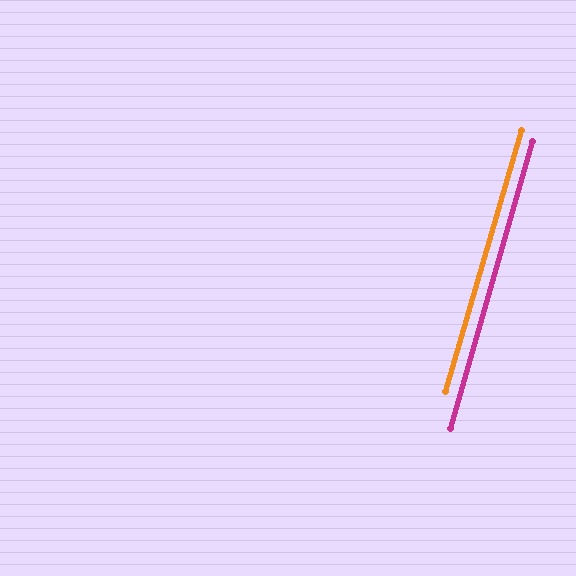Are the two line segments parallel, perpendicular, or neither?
Parallel — their directions differ by only 0.4°.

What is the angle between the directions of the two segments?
Approximately 0 degrees.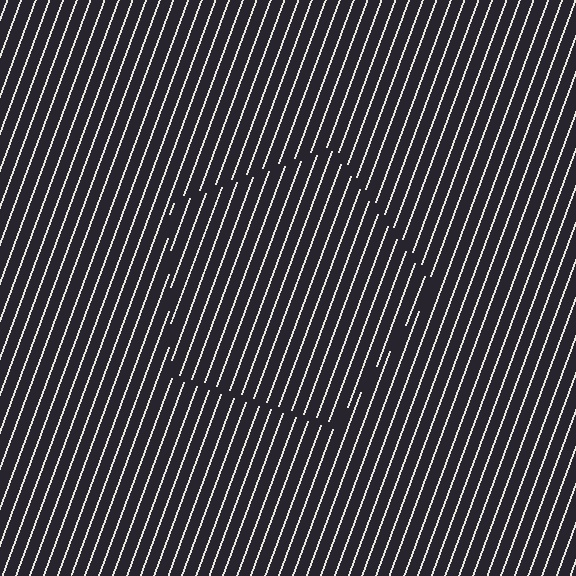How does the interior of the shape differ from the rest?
The interior of the shape contains the same grating, shifted by half a period — the contour is defined by the phase discontinuity where line-ends from the inner and outer gratings abut.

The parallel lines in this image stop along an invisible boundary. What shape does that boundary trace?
An illusory pentagon. The interior of the shape contains the same grating, shifted by half a period — the contour is defined by the phase discontinuity where line-ends from the inner and outer gratings abut.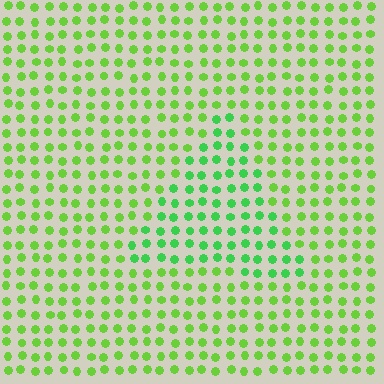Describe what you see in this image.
The image is filled with small lime elements in a uniform arrangement. A triangle-shaped region is visible where the elements are tinted to a slightly different hue, forming a subtle color boundary.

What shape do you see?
I see a triangle.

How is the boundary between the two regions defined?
The boundary is defined purely by a slight shift in hue (about 28 degrees). Spacing, size, and orientation are identical on both sides.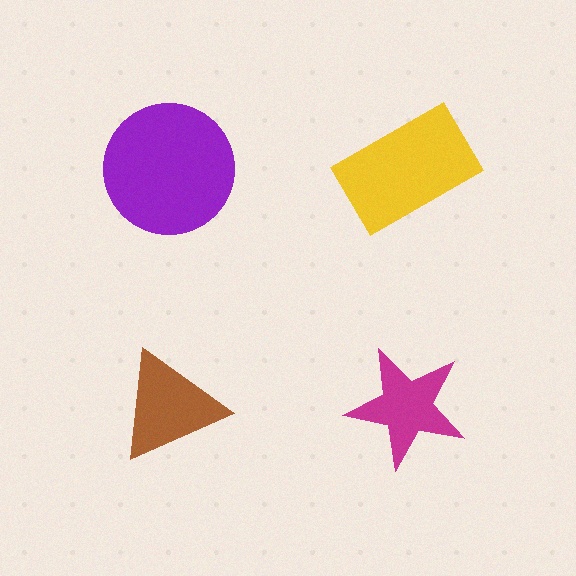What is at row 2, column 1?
A brown triangle.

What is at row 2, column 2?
A magenta star.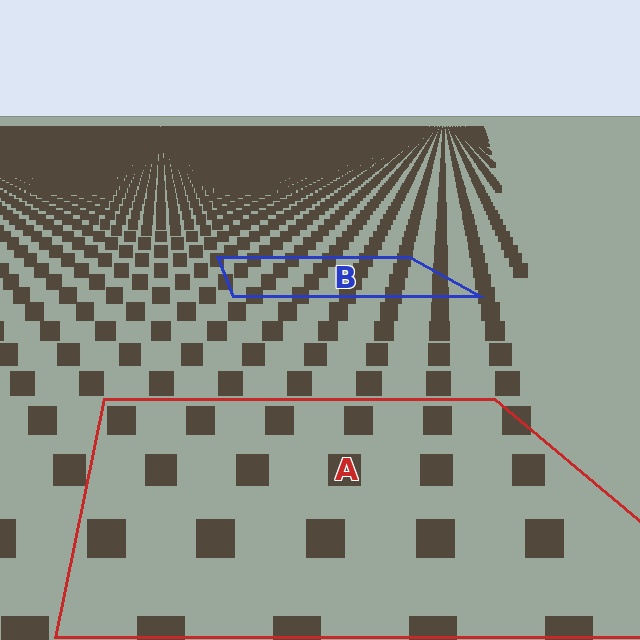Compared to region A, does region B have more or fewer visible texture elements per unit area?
Region B has more texture elements per unit area — they are packed more densely because it is farther away.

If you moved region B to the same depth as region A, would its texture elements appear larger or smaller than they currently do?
They would appear larger. At a closer depth, the same texture elements are projected at a bigger on-screen size.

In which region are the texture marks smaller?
The texture marks are smaller in region B, because it is farther away.